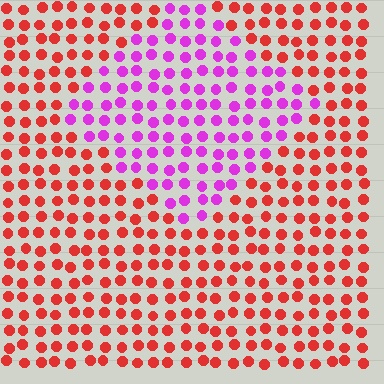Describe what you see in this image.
The image is filled with small red elements in a uniform arrangement. A diamond-shaped region is visible where the elements are tinted to a slightly different hue, forming a subtle color boundary.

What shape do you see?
I see a diamond.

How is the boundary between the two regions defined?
The boundary is defined purely by a slight shift in hue (about 61 degrees). Spacing, size, and orientation are identical on both sides.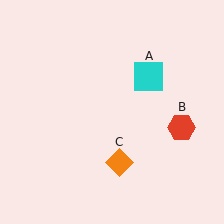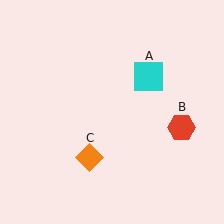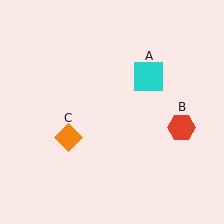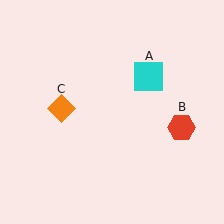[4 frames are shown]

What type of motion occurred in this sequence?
The orange diamond (object C) rotated clockwise around the center of the scene.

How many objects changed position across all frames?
1 object changed position: orange diamond (object C).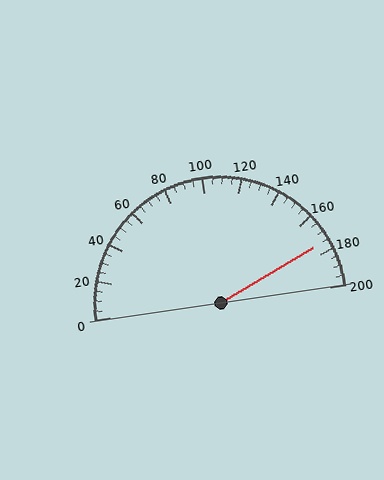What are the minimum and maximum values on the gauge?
The gauge ranges from 0 to 200.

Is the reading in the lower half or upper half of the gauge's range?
The reading is in the upper half of the range (0 to 200).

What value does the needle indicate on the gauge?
The needle indicates approximately 175.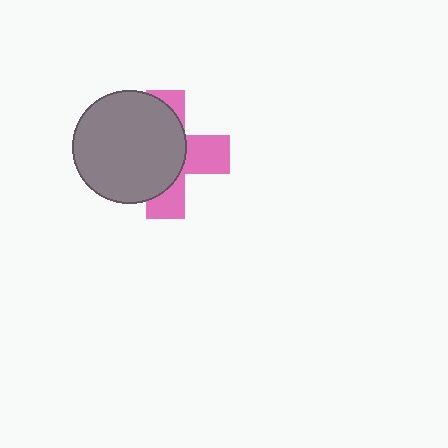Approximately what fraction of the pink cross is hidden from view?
Roughly 59% of the pink cross is hidden behind the gray circle.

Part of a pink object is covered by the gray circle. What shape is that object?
It is a cross.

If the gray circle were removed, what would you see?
You would see the complete pink cross.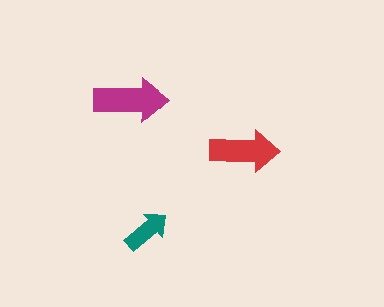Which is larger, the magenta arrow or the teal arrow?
The magenta one.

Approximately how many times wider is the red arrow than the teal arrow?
About 1.5 times wider.